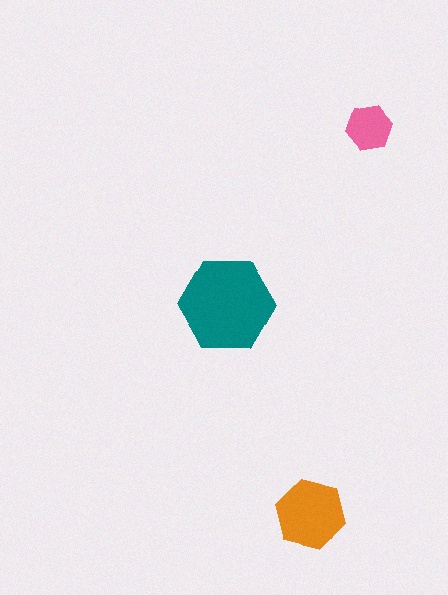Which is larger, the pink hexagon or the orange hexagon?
The orange one.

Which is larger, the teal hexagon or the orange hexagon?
The teal one.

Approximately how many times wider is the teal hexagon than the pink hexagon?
About 2 times wider.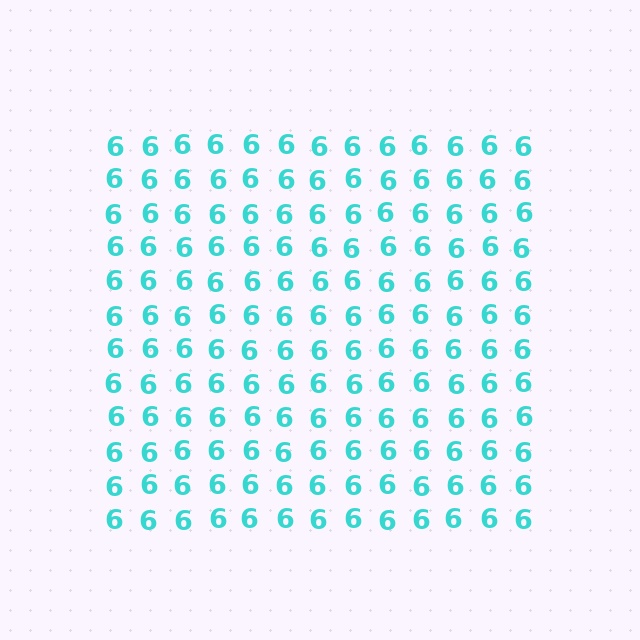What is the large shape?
The large shape is a square.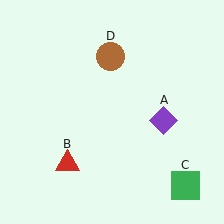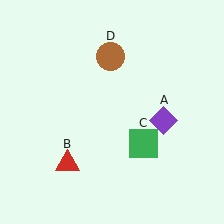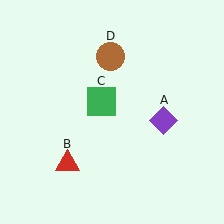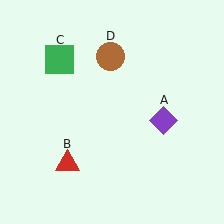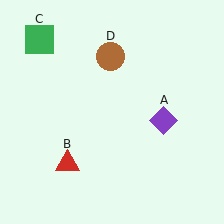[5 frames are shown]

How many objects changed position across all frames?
1 object changed position: green square (object C).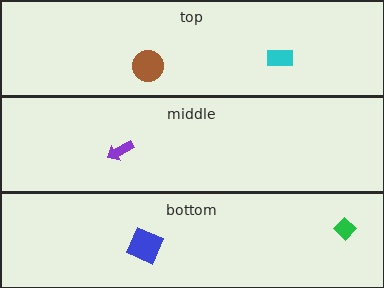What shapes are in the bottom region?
The blue square, the green diamond.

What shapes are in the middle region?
The purple arrow.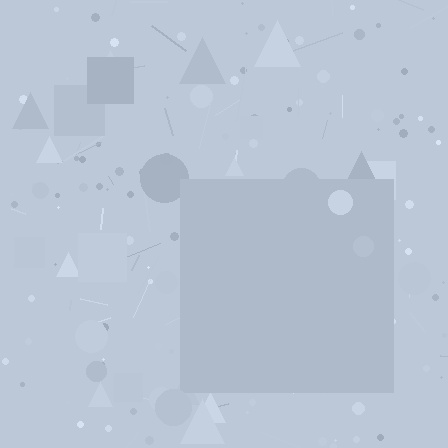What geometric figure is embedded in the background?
A square is embedded in the background.